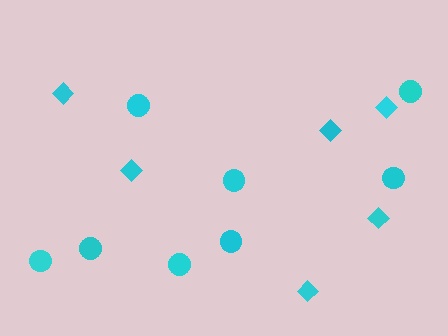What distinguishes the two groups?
There are 2 groups: one group of circles (8) and one group of diamonds (6).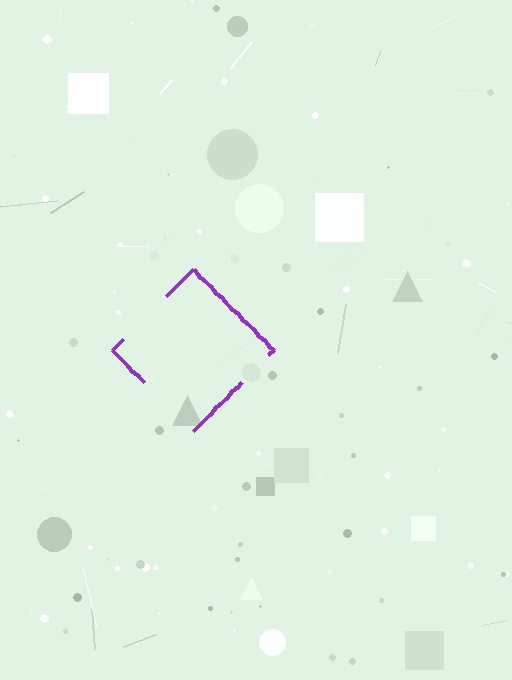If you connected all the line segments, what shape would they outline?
They would outline a diamond.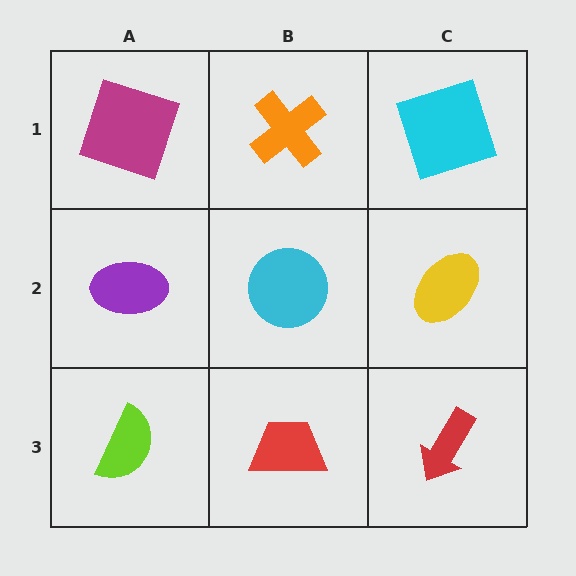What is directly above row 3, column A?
A purple ellipse.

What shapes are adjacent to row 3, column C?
A yellow ellipse (row 2, column C), a red trapezoid (row 3, column B).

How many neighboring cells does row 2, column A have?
3.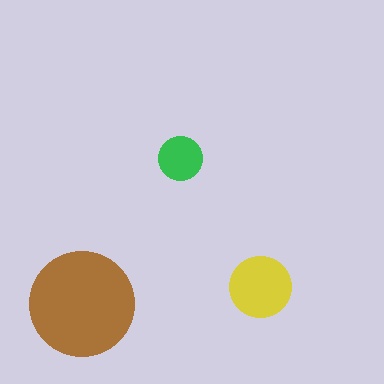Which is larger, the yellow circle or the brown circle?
The brown one.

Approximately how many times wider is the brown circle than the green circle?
About 2.5 times wider.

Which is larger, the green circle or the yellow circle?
The yellow one.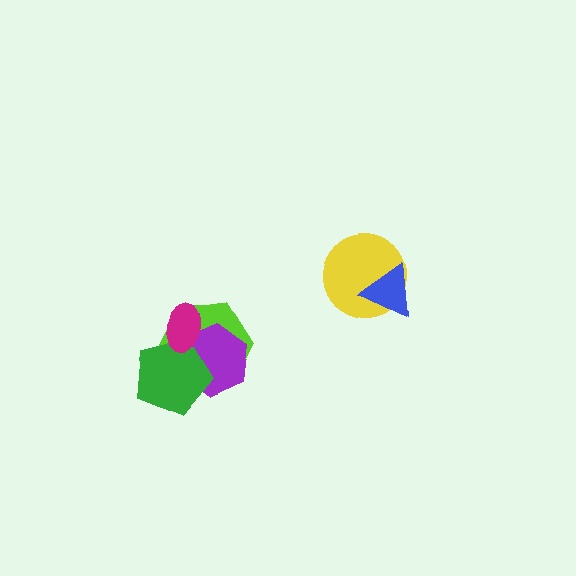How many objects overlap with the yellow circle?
1 object overlaps with the yellow circle.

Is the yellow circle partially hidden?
Yes, it is partially covered by another shape.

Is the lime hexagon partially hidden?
Yes, it is partially covered by another shape.